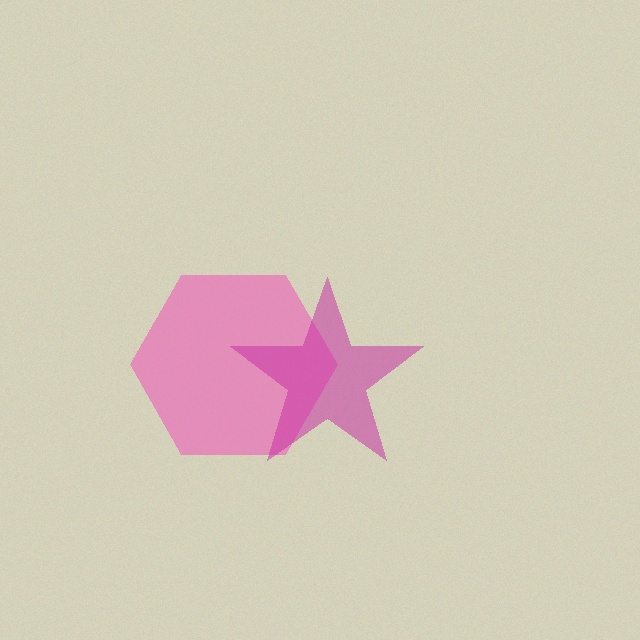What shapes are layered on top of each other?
The layered shapes are: a pink hexagon, a magenta star.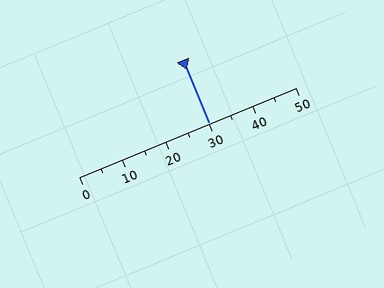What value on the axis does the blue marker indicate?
The marker indicates approximately 30.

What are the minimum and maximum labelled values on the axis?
The axis runs from 0 to 50.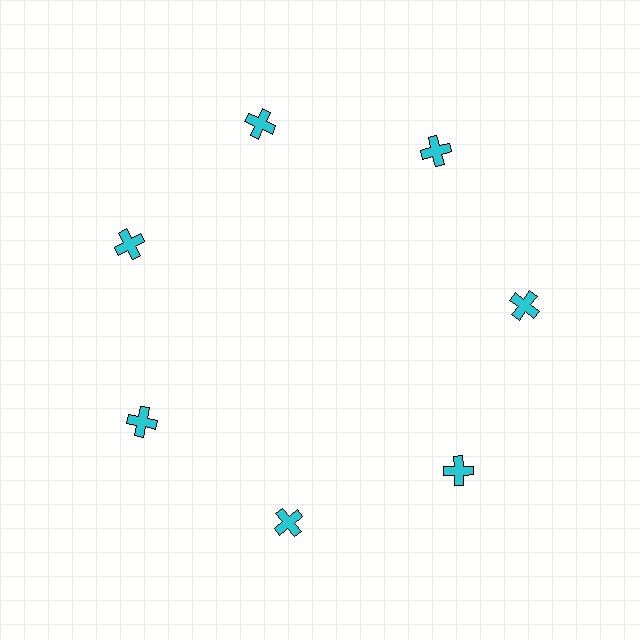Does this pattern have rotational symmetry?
Yes, this pattern has 7-fold rotational symmetry. It looks the same after rotating 51 degrees around the center.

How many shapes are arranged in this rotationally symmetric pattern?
There are 7 shapes, arranged in 7 groups of 1.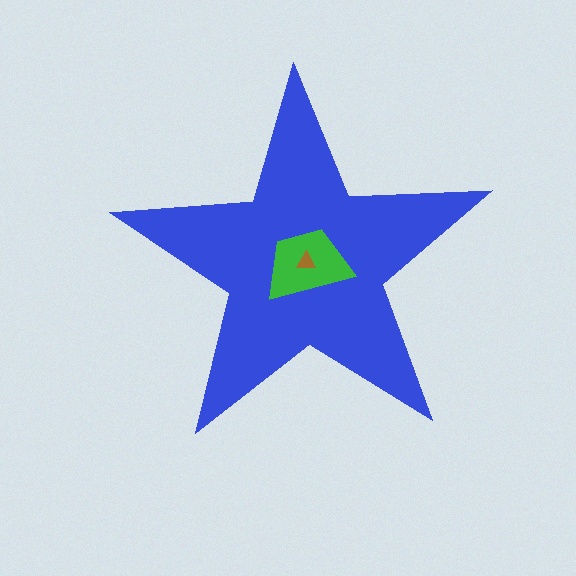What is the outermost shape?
The blue star.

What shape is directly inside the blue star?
The green trapezoid.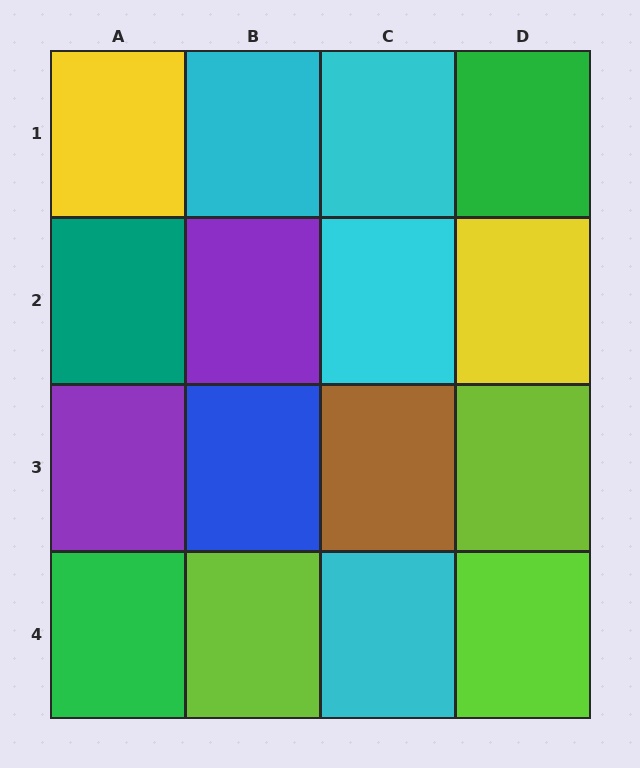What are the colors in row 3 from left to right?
Purple, blue, brown, lime.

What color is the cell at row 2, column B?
Purple.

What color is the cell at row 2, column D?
Yellow.